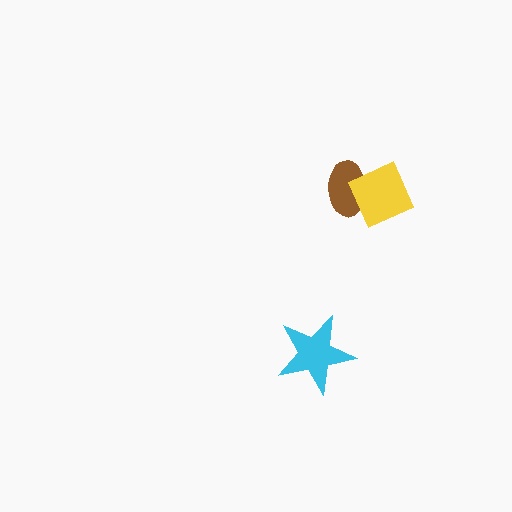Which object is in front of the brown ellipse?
The yellow diamond is in front of the brown ellipse.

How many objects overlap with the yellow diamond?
1 object overlaps with the yellow diamond.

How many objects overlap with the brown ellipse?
1 object overlaps with the brown ellipse.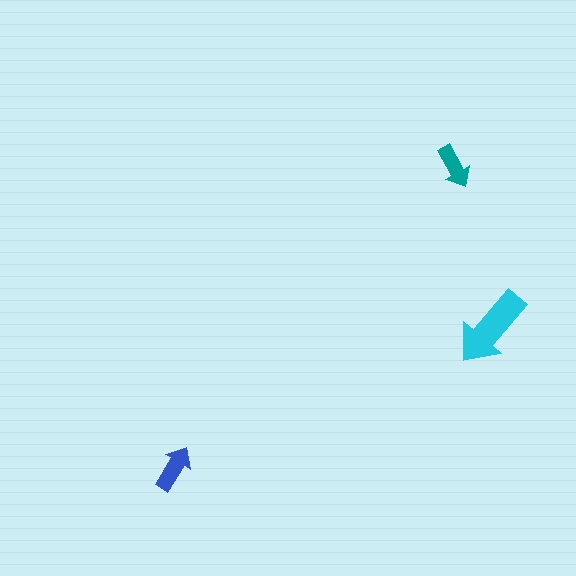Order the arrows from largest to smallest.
the cyan one, the blue one, the teal one.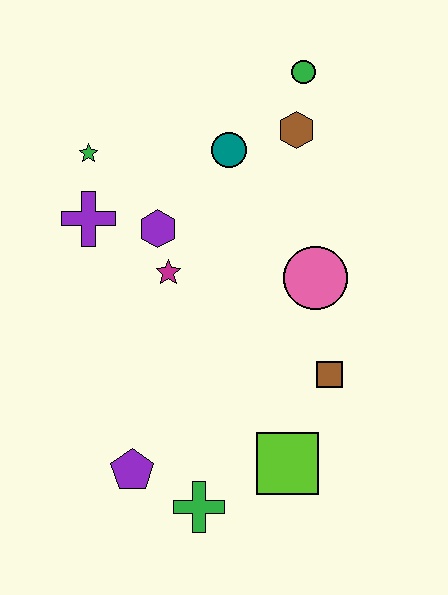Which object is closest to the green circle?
The brown hexagon is closest to the green circle.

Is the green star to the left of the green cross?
Yes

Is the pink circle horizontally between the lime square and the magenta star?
No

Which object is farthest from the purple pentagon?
The green circle is farthest from the purple pentagon.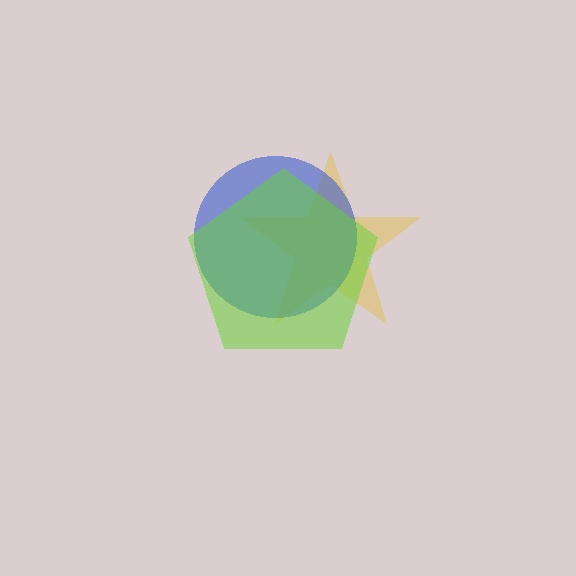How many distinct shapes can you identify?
There are 3 distinct shapes: a yellow star, a blue circle, a lime pentagon.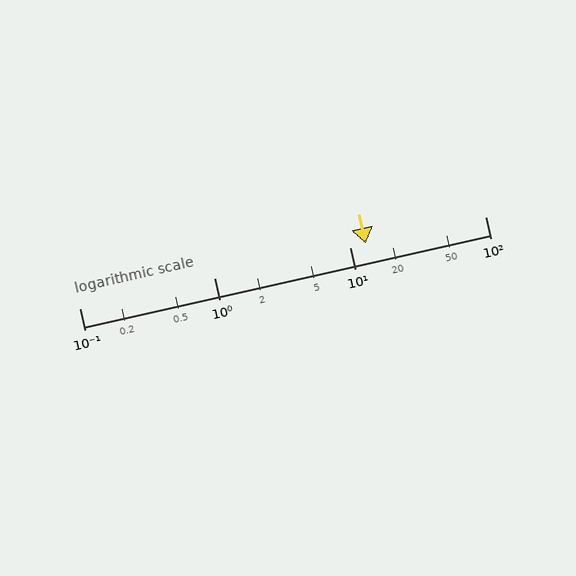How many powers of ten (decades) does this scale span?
The scale spans 3 decades, from 0.1 to 100.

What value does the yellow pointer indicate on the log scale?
The pointer indicates approximately 13.